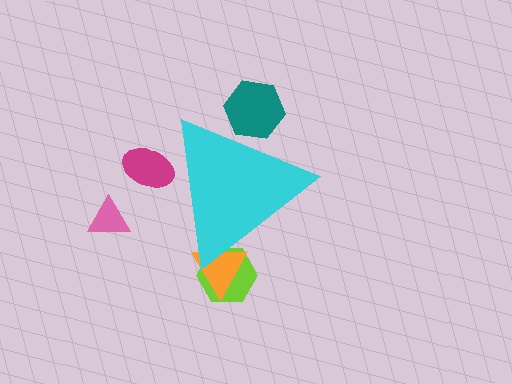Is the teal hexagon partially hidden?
Yes, the teal hexagon is partially hidden behind the cyan triangle.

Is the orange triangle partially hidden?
Yes, the orange triangle is partially hidden behind the cyan triangle.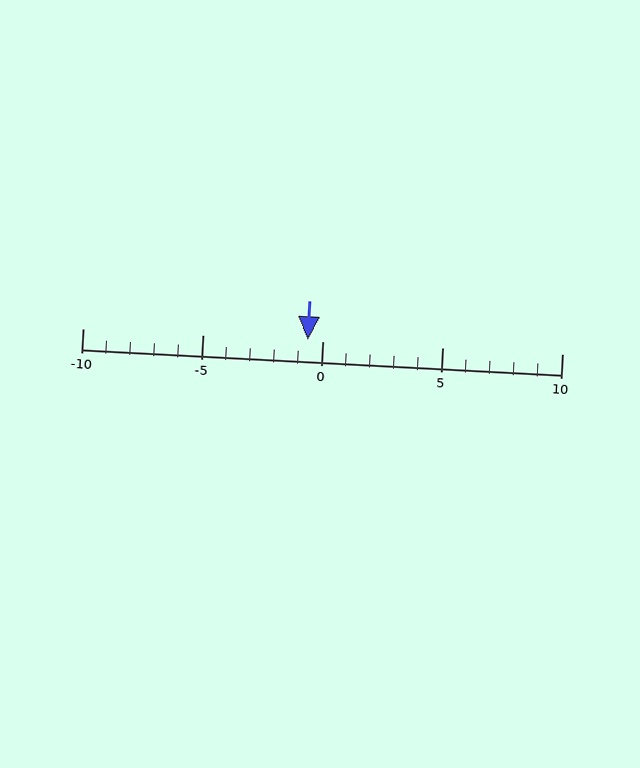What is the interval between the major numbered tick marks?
The major tick marks are spaced 5 units apart.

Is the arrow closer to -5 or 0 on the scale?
The arrow is closer to 0.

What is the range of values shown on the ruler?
The ruler shows values from -10 to 10.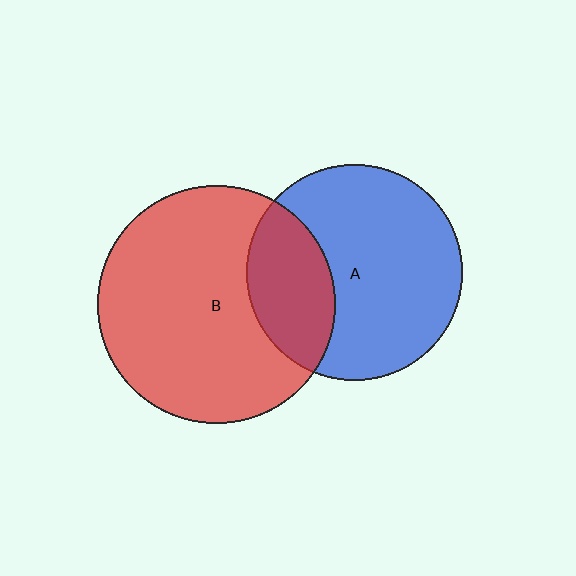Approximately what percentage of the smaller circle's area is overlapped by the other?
Approximately 30%.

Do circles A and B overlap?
Yes.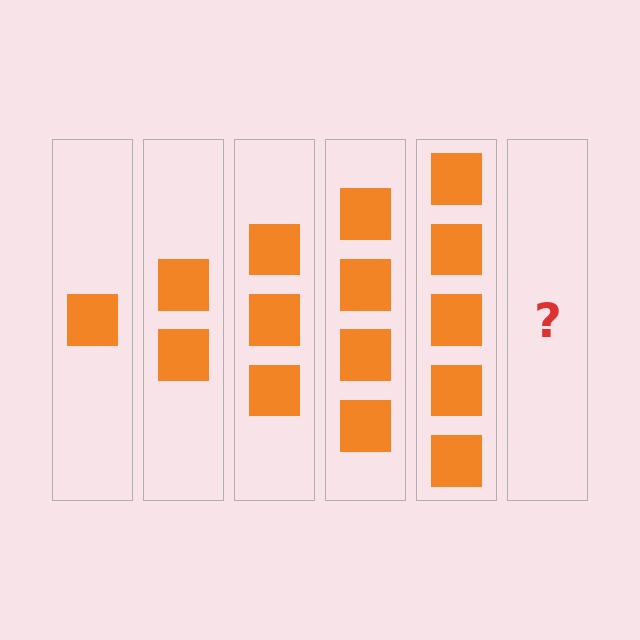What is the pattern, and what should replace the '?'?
The pattern is that each step adds one more square. The '?' should be 6 squares.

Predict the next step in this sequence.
The next step is 6 squares.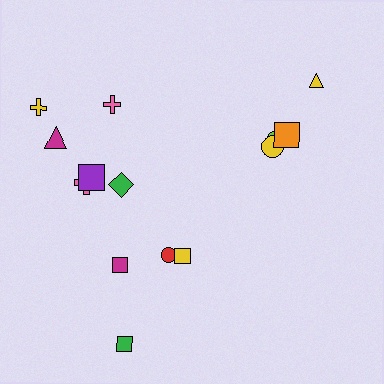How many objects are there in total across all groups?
There are 14 objects.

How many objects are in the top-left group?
There are 6 objects.